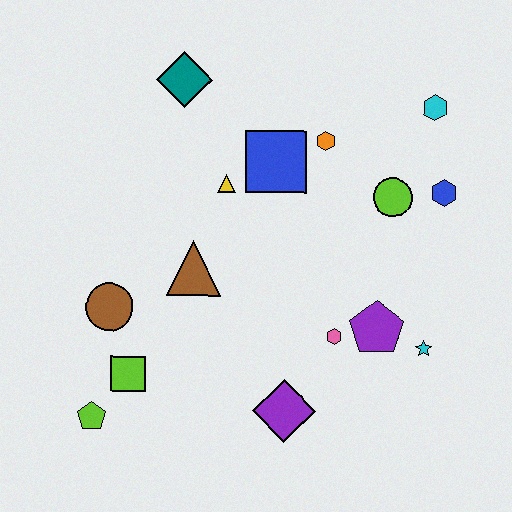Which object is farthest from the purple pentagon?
The teal diamond is farthest from the purple pentagon.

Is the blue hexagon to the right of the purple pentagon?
Yes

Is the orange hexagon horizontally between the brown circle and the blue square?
No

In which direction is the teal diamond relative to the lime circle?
The teal diamond is to the left of the lime circle.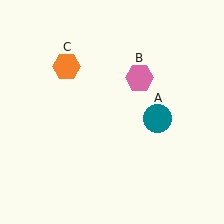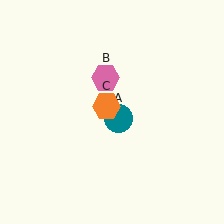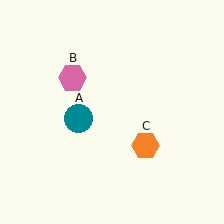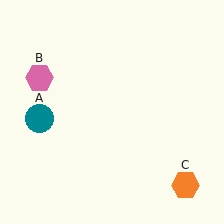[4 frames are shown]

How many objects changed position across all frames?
3 objects changed position: teal circle (object A), pink hexagon (object B), orange hexagon (object C).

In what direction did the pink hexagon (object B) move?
The pink hexagon (object B) moved left.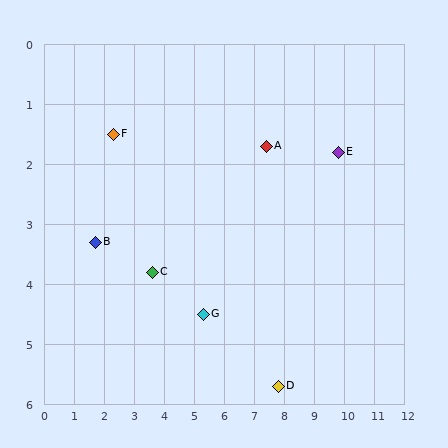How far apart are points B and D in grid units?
Points B and D are about 6.6 grid units apart.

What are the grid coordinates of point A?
Point A is at approximately (7.4, 1.7).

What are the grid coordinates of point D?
Point D is at approximately (7.8, 5.7).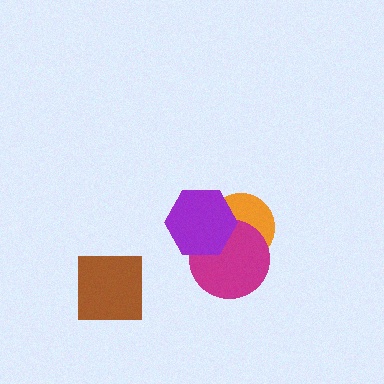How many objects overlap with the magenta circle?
2 objects overlap with the magenta circle.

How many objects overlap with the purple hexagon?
2 objects overlap with the purple hexagon.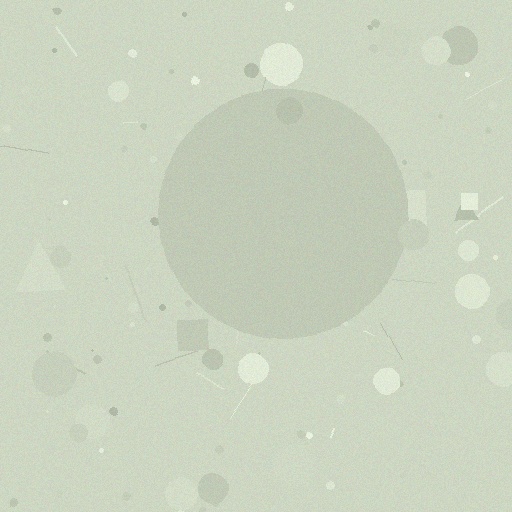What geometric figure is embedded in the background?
A circle is embedded in the background.